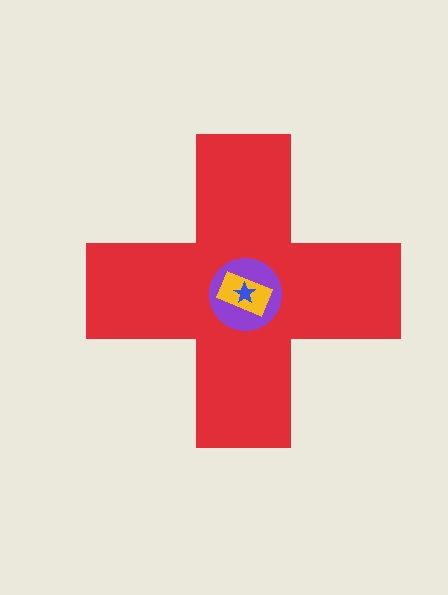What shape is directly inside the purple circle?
The yellow rectangle.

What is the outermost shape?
The red cross.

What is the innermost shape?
The blue star.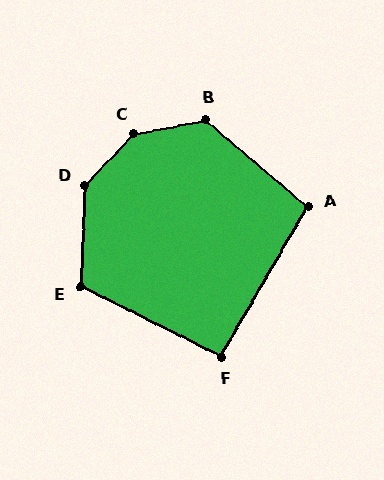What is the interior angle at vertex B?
Approximately 128 degrees (obtuse).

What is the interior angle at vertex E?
Approximately 115 degrees (obtuse).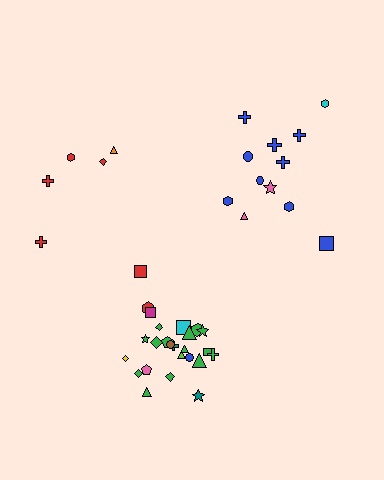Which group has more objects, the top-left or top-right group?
The top-right group.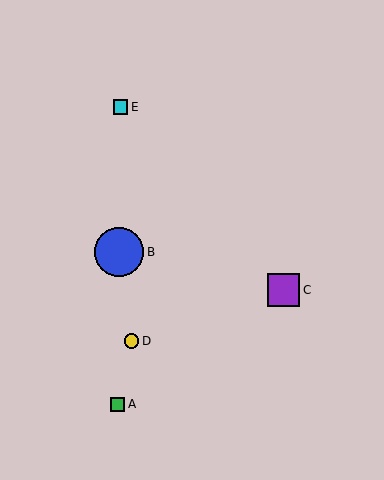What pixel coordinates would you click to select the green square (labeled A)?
Click at (118, 405) to select the green square A.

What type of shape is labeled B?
Shape B is a blue circle.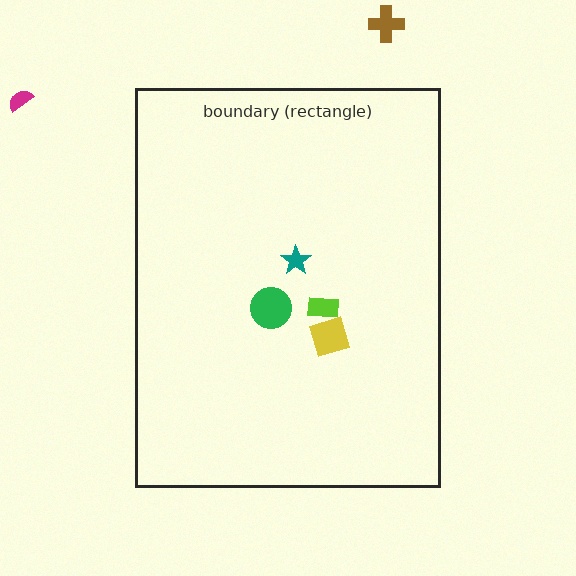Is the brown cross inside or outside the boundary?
Outside.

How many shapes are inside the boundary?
4 inside, 2 outside.